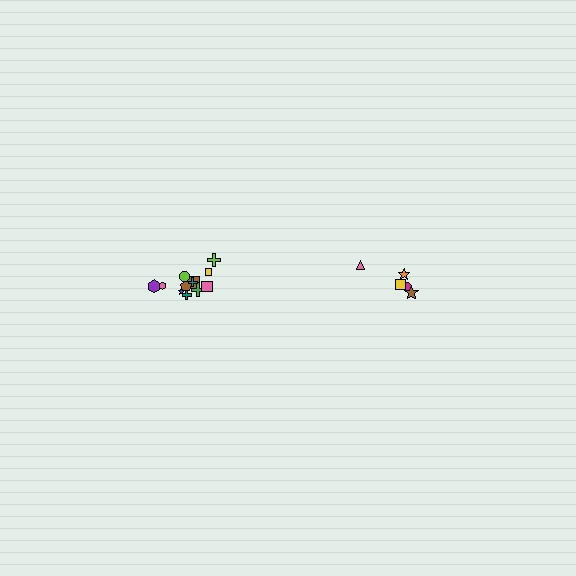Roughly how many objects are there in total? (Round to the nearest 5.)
Roughly 15 objects in total.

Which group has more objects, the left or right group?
The left group.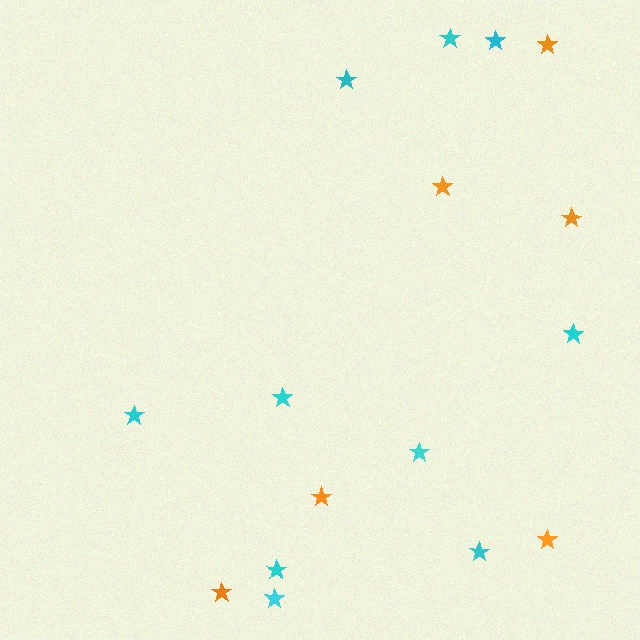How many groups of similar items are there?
There are 2 groups: one group of orange stars (6) and one group of cyan stars (10).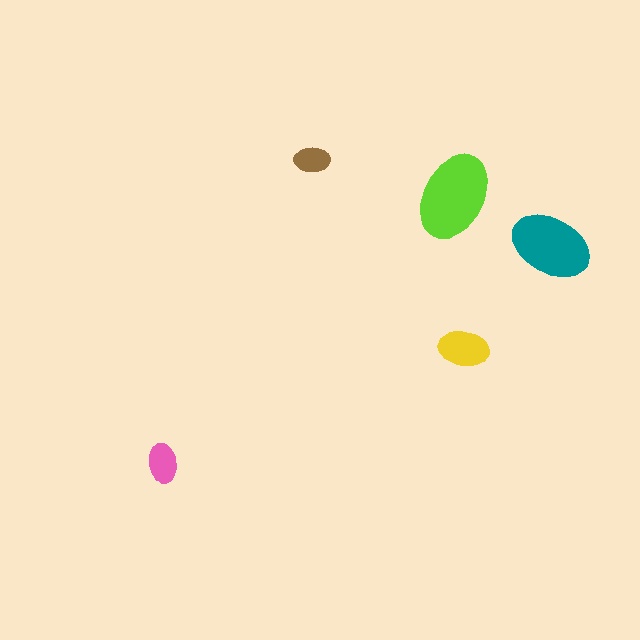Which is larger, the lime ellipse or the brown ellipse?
The lime one.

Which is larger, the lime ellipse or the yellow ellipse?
The lime one.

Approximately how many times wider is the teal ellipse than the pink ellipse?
About 2 times wider.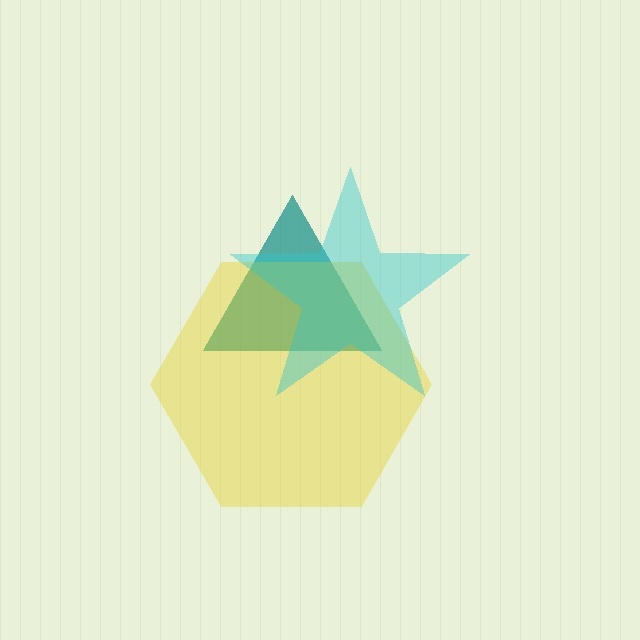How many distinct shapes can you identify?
There are 3 distinct shapes: a teal triangle, a yellow hexagon, a cyan star.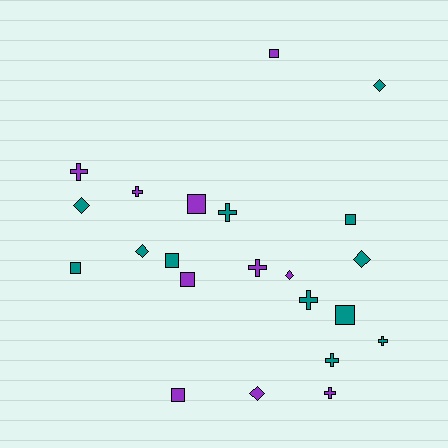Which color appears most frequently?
Teal, with 12 objects.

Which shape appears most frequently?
Cross, with 8 objects.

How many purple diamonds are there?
There are 2 purple diamonds.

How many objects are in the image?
There are 22 objects.